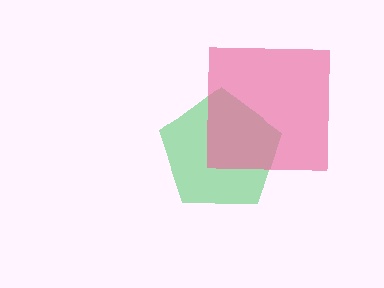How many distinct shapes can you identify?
There are 2 distinct shapes: a green pentagon, a pink square.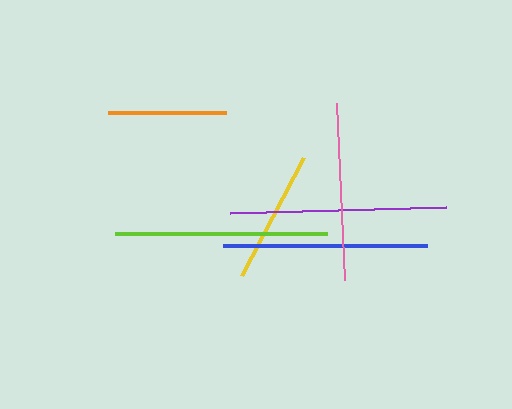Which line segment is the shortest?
The orange line is the shortest at approximately 117 pixels.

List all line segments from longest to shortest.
From longest to shortest: purple, lime, blue, pink, yellow, orange.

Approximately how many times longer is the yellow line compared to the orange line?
The yellow line is approximately 1.1 times the length of the orange line.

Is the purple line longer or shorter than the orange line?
The purple line is longer than the orange line.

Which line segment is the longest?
The purple line is the longest at approximately 216 pixels.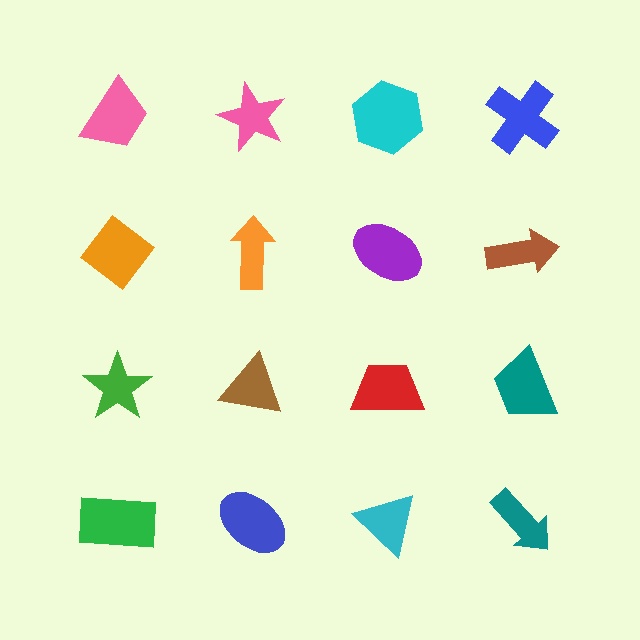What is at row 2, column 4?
A brown arrow.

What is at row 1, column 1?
A pink trapezoid.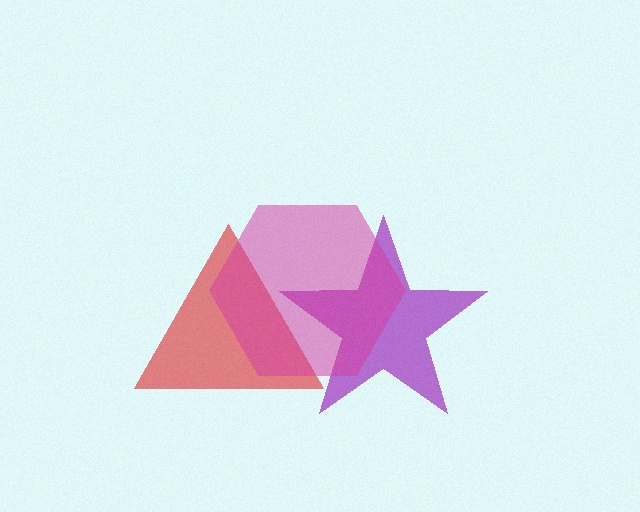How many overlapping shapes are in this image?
There are 3 overlapping shapes in the image.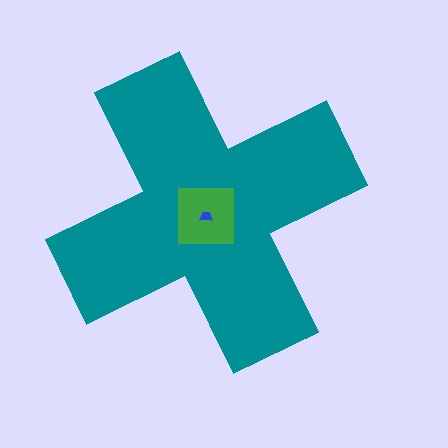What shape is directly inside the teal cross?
The green square.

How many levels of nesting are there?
3.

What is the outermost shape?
The teal cross.